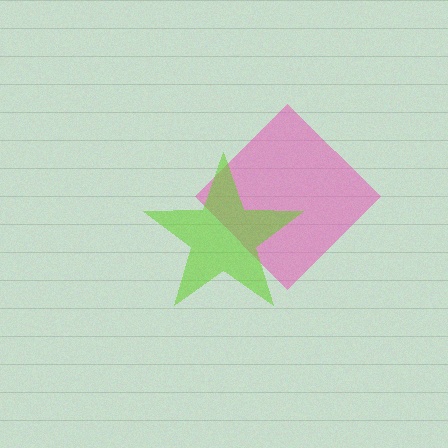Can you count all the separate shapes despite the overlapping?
Yes, there are 2 separate shapes.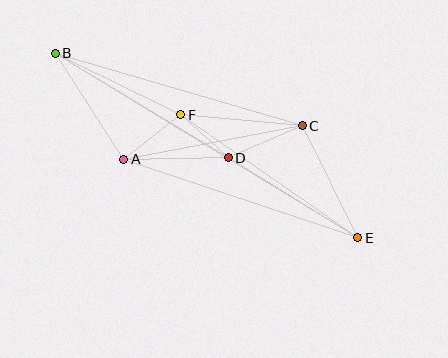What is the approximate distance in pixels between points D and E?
The distance between D and E is approximately 152 pixels.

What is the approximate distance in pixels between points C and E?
The distance between C and E is approximately 125 pixels.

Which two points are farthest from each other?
Points B and E are farthest from each other.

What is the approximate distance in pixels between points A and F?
The distance between A and F is approximately 72 pixels.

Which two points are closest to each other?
Points D and F are closest to each other.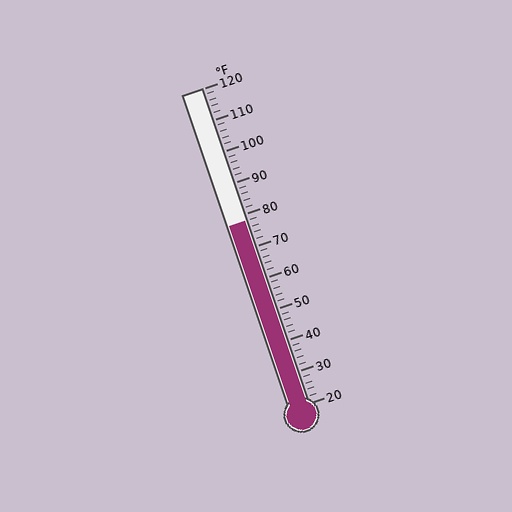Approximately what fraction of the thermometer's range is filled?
The thermometer is filled to approximately 60% of its range.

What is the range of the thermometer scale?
The thermometer scale ranges from 20°F to 120°F.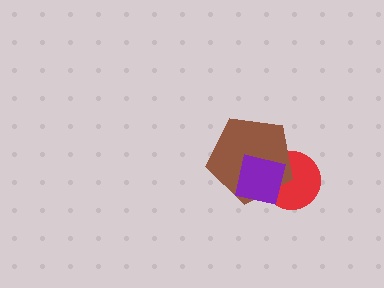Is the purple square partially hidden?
No, no other shape covers it.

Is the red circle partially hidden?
Yes, it is partially covered by another shape.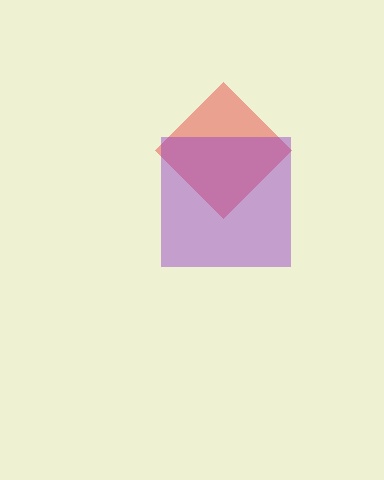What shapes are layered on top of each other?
The layered shapes are: a red diamond, a purple square.